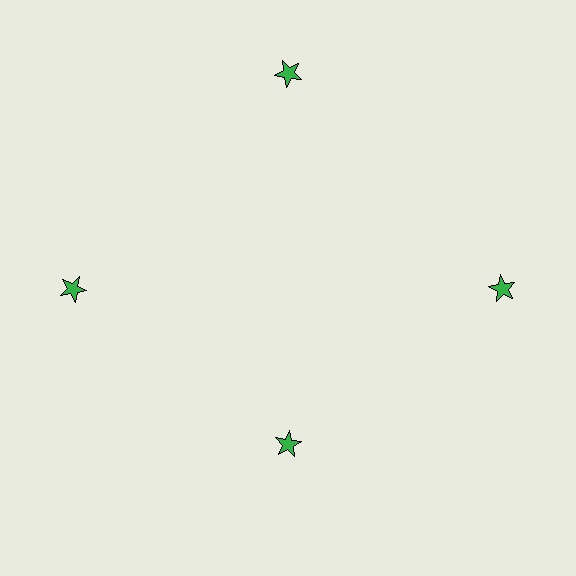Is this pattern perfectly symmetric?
No. The 4 green stars are arranged in a ring, but one element near the 6 o'clock position is pulled inward toward the center, breaking the 4-fold rotational symmetry.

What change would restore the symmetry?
The symmetry would be restored by moving it outward, back onto the ring so that all 4 stars sit at equal angles and equal distance from the center.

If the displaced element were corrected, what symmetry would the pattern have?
It would have 4-fold rotational symmetry — the pattern would map onto itself every 90 degrees.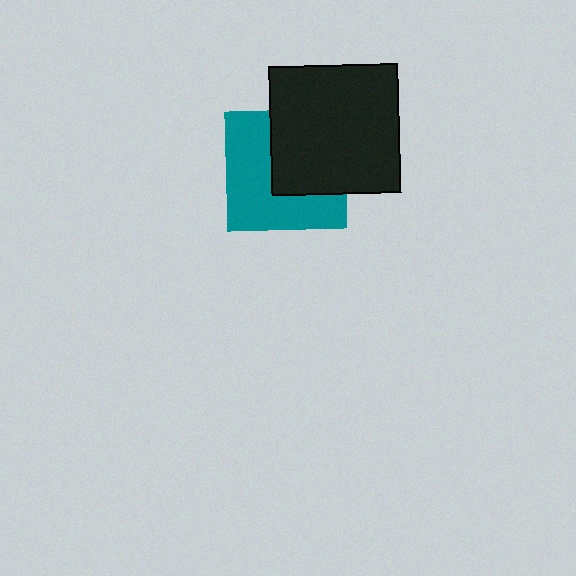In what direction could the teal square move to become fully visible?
The teal square could move toward the lower-left. That would shift it out from behind the black square entirely.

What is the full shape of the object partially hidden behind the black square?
The partially hidden object is a teal square.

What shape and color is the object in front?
The object in front is a black square.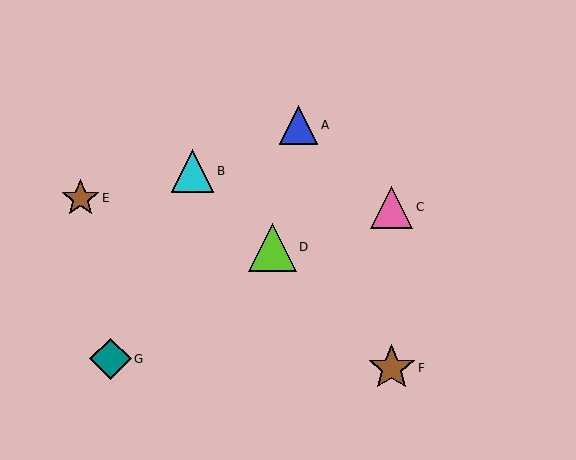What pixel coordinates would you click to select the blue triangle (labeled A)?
Click at (298, 125) to select the blue triangle A.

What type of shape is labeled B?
Shape B is a cyan triangle.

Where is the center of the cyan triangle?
The center of the cyan triangle is at (193, 171).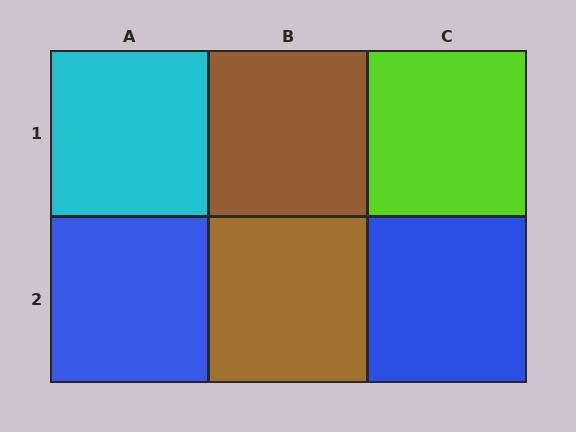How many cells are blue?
2 cells are blue.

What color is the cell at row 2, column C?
Blue.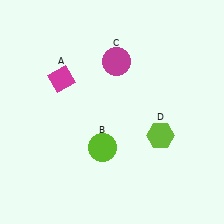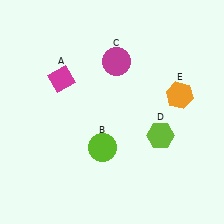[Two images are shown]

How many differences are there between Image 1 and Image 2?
There is 1 difference between the two images.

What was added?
An orange hexagon (E) was added in Image 2.